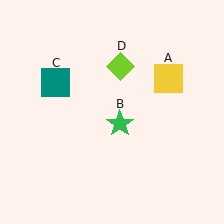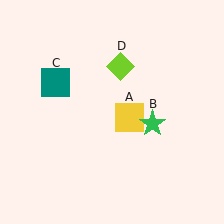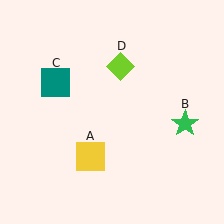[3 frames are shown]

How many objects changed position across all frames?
2 objects changed position: yellow square (object A), green star (object B).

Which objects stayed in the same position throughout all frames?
Teal square (object C) and lime diamond (object D) remained stationary.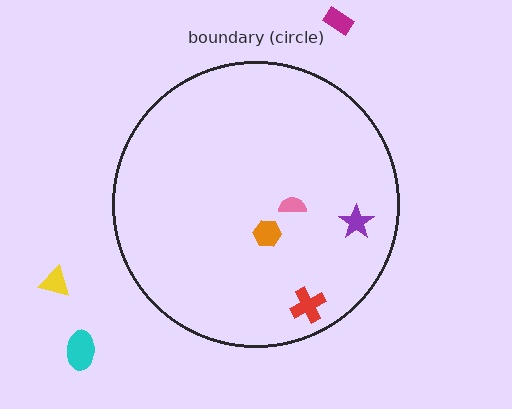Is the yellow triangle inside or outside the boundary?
Outside.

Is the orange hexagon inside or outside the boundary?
Inside.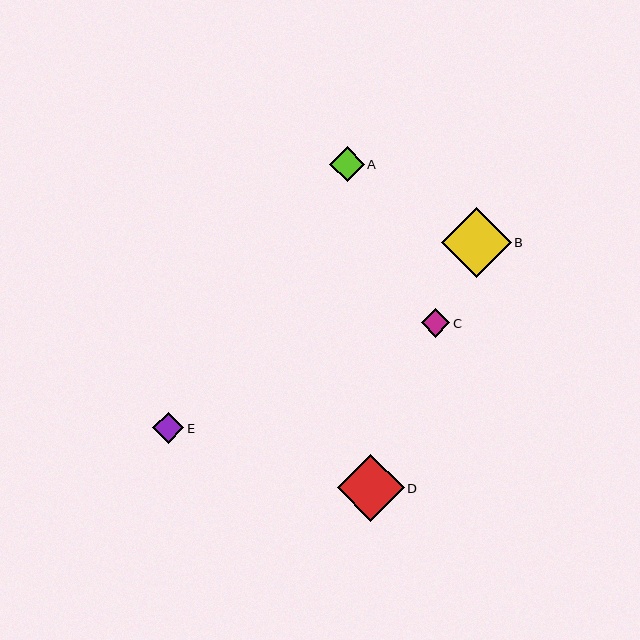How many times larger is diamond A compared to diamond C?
Diamond A is approximately 1.2 times the size of diamond C.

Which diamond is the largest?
Diamond B is the largest with a size of approximately 70 pixels.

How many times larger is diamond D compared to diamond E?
Diamond D is approximately 2.1 times the size of diamond E.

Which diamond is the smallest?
Diamond C is the smallest with a size of approximately 28 pixels.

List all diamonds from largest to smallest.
From largest to smallest: B, D, A, E, C.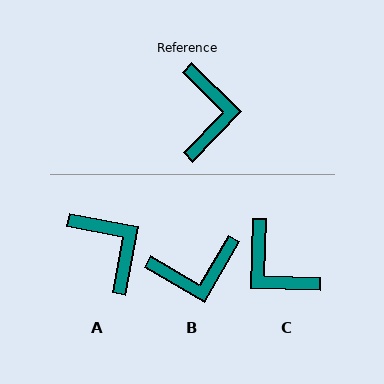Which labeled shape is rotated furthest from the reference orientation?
C, about 138 degrees away.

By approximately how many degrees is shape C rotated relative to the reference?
Approximately 138 degrees clockwise.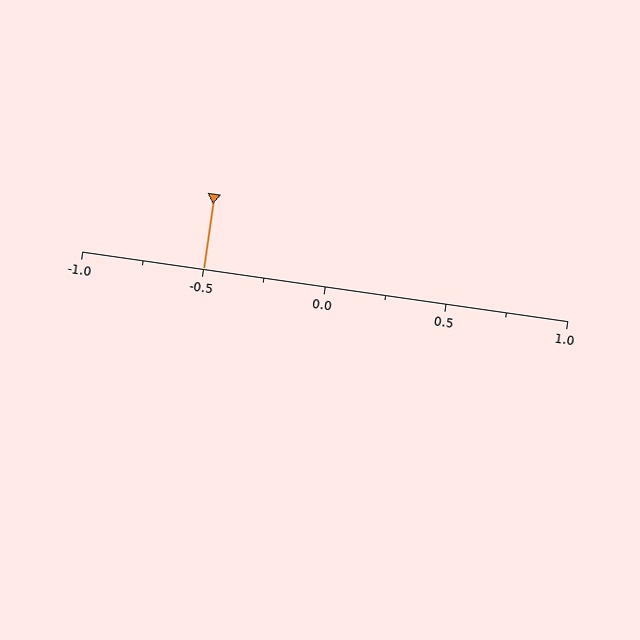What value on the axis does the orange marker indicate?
The marker indicates approximately -0.5.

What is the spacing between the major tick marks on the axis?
The major ticks are spaced 0.5 apart.